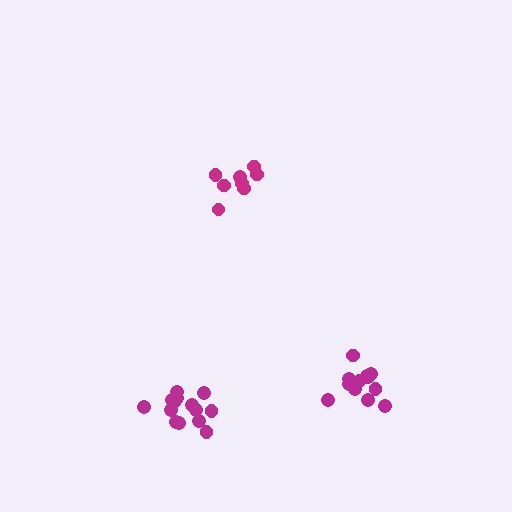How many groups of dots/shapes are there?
There are 3 groups.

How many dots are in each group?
Group 1: 8 dots, Group 2: 14 dots, Group 3: 12 dots (34 total).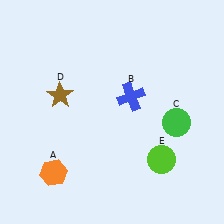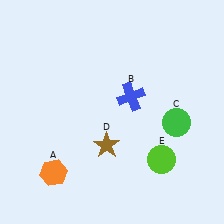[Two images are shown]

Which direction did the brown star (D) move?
The brown star (D) moved down.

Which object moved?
The brown star (D) moved down.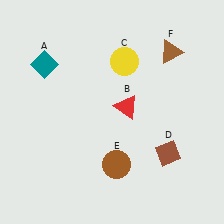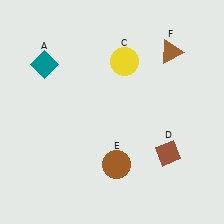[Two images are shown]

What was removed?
The red triangle (B) was removed in Image 2.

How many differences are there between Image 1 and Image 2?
There is 1 difference between the two images.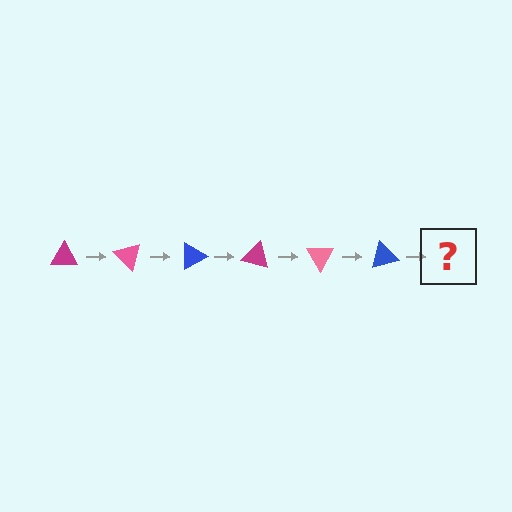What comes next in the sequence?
The next element should be a magenta triangle, rotated 270 degrees from the start.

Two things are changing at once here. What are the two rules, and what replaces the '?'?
The two rules are that it rotates 45 degrees each step and the color cycles through magenta, pink, and blue. The '?' should be a magenta triangle, rotated 270 degrees from the start.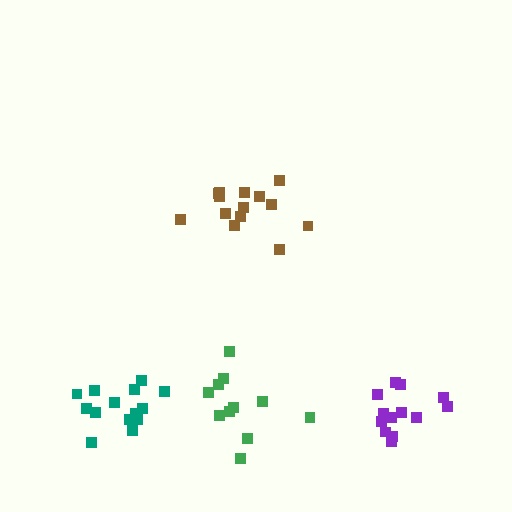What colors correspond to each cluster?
The clusters are colored: brown, green, teal, purple.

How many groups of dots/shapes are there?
There are 4 groups.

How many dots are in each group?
Group 1: 14 dots, Group 2: 11 dots, Group 3: 14 dots, Group 4: 13 dots (52 total).